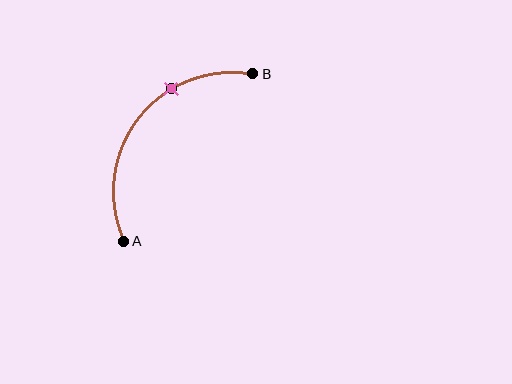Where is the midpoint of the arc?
The arc midpoint is the point on the curve farthest from the straight line joining A and B. It sits above and to the left of that line.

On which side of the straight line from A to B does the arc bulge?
The arc bulges above and to the left of the straight line connecting A and B.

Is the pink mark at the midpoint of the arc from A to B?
No. The pink mark lies on the arc but is closer to endpoint B. The arc midpoint would be at the point on the curve equidistant along the arc from both A and B.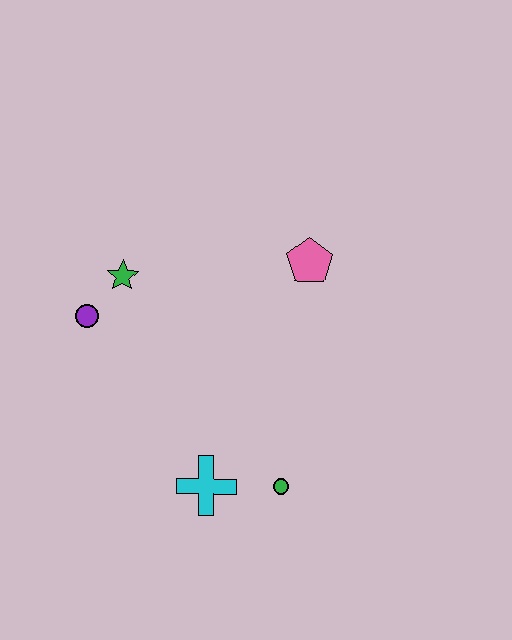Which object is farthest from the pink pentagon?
The cyan cross is farthest from the pink pentagon.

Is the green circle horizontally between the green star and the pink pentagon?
Yes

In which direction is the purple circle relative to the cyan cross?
The purple circle is above the cyan cross.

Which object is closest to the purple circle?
The green star is closest to the purple circle.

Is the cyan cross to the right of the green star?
Yes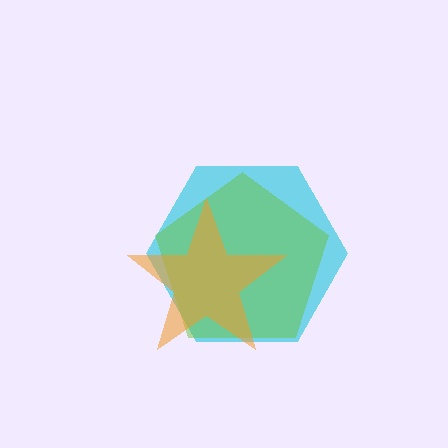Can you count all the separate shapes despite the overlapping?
Yes, there are 3 separate shapes.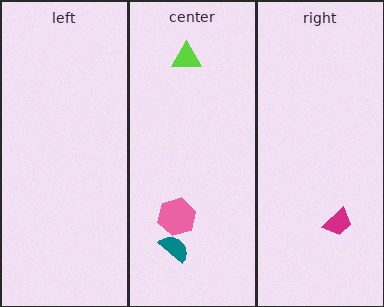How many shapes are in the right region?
1.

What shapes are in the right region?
The magenta trapezoid.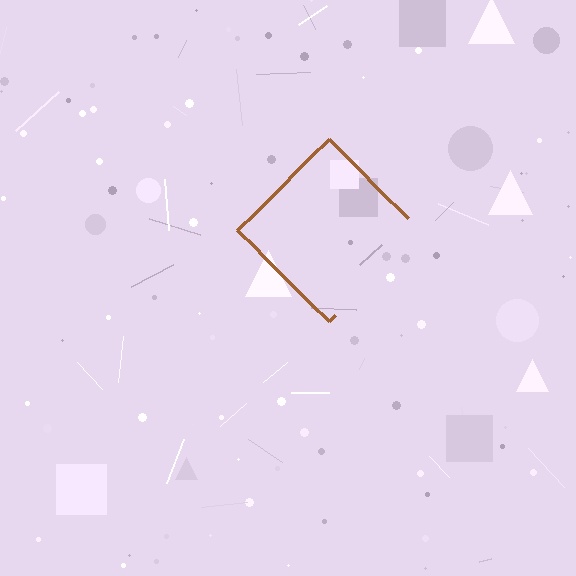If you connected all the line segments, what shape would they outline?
They would outline a diamond.